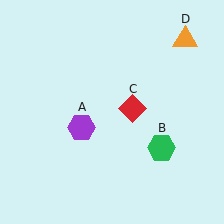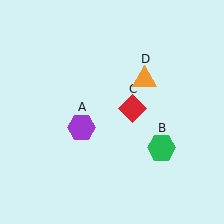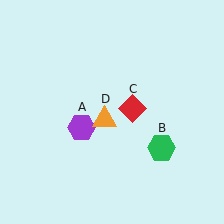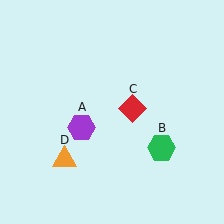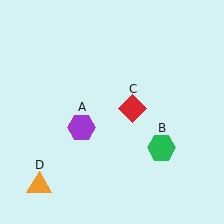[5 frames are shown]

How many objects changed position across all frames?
1 object changed position: orange triangle (object D).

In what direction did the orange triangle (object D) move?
The orange triangle (object D) moved down and to the left.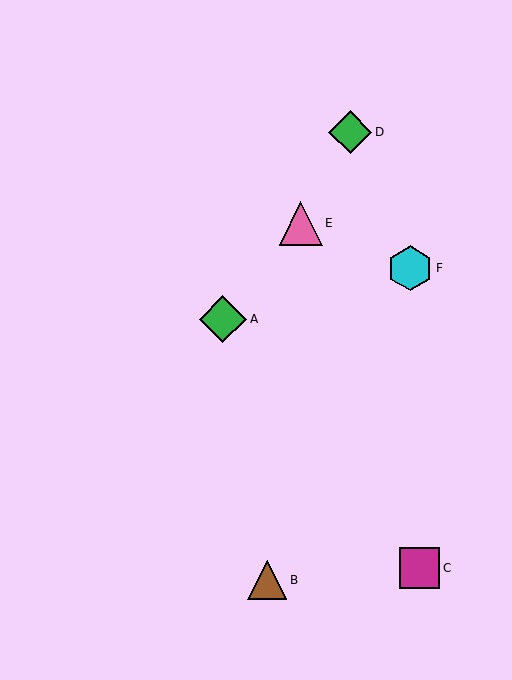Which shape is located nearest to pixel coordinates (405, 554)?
The magenta square (labeled C) at (420, 568) is nearest to that location.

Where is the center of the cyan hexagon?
The center of the cyan hexagon is at (410, 268).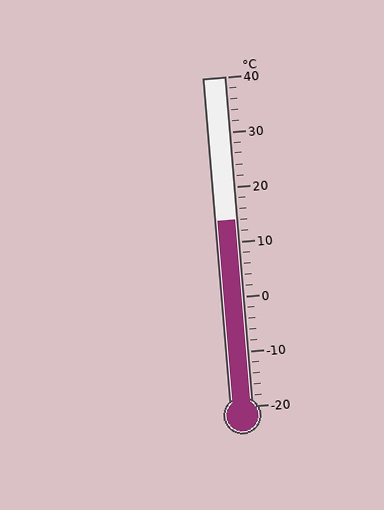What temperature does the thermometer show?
The thermometer shows approximately 14°C.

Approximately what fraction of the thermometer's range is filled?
The thermometer is filled to approximately 55% of its range.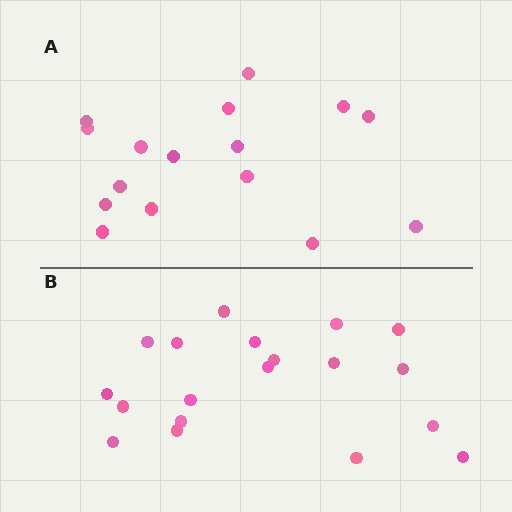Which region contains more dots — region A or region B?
Region B (the bottom region) has more dots.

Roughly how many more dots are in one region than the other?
Region B has just a few more — roughly 2 or 3 more dots than region A.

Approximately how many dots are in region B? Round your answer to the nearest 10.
About 20 dots. (The exact count is 19, which rounds to 20.)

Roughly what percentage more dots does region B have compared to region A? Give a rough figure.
About 20% more.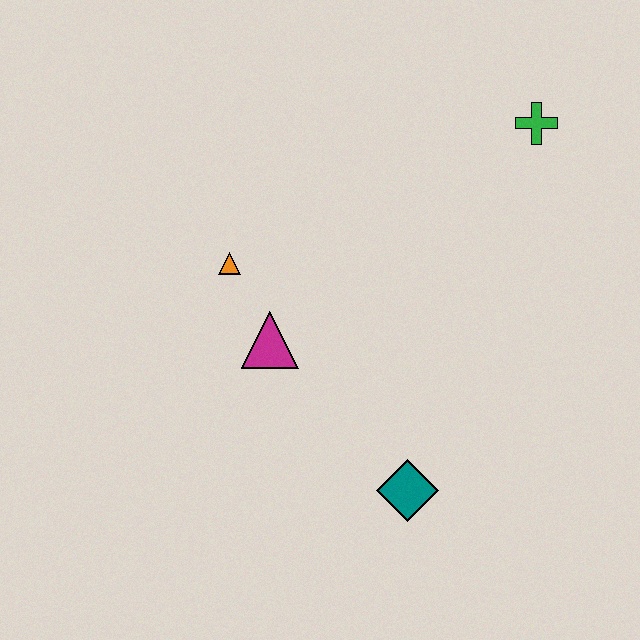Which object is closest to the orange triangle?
The magenta triangle is closest to the orange triangle.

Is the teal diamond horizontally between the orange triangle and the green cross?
Yes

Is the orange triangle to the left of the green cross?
Yes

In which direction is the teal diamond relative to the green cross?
The teal diamond is below the green cross.